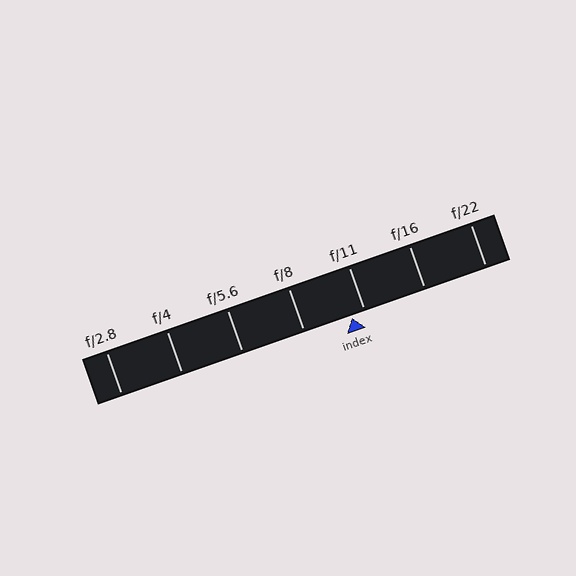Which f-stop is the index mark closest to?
The index mark is closest to f/11.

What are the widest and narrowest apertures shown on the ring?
The widest aperture shown is f/2.8 and the narrowest is f/22.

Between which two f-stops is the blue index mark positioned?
The index mark is between f/8 and f/11.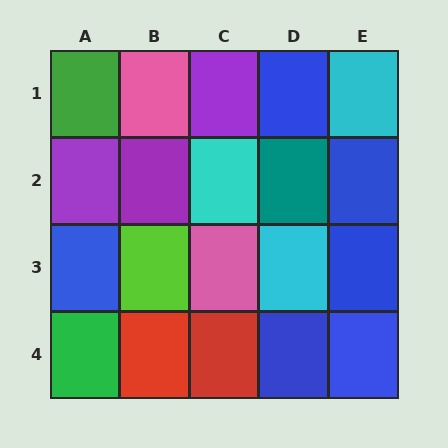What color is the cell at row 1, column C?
Purple.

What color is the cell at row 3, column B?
Lime.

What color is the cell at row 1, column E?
Cyan.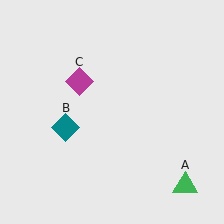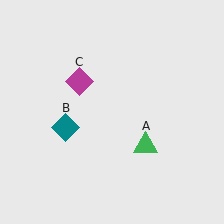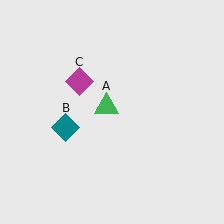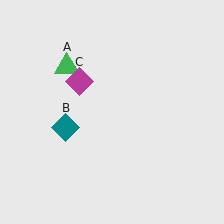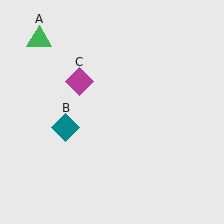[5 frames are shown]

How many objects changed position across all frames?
1 object changed position: green triangle (object A).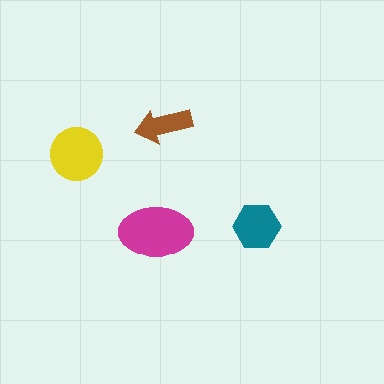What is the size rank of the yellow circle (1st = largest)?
2nd.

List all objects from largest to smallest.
The magenta ellipse, the yellow circle, the teal hexagon, the brown arrow.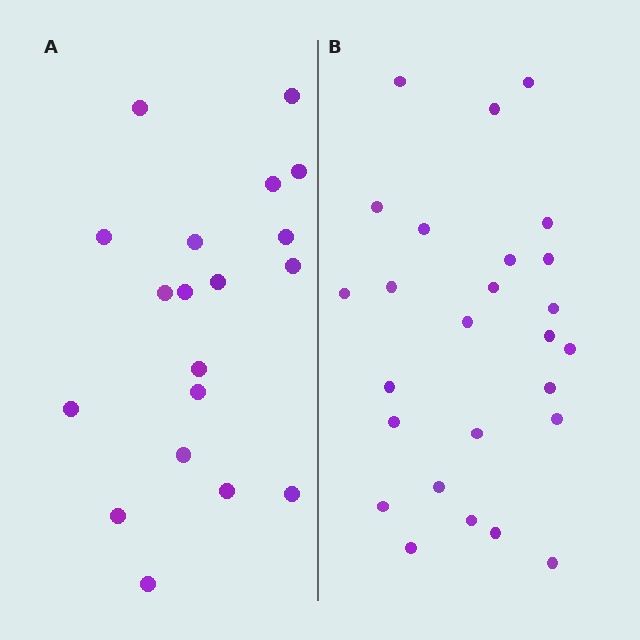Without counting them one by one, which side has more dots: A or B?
Region B (the right region) has more dots.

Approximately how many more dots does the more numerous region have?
Region B has roughly 8 or so more dots than region A.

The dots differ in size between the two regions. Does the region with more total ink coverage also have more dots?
No. Region A has more total ink coverage because its dots are larger, but region B actually contains more individual dots. Total area can be misleading — the number of items is what matters here.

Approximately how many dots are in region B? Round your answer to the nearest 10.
About 30 dots. (The exact count is 26, which rounds to 30.)